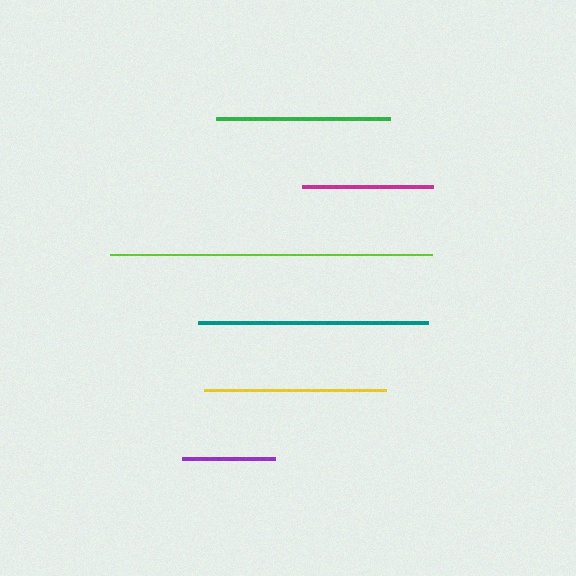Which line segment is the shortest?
The purple line is the shortest at approximately 93 pixels.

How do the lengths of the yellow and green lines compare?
The yellow and green lines are approximately the same length.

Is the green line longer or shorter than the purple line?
The green line is longer than the purple line.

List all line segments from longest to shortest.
From longest to shortest: lime, teal, yellow, green, magenta, purple.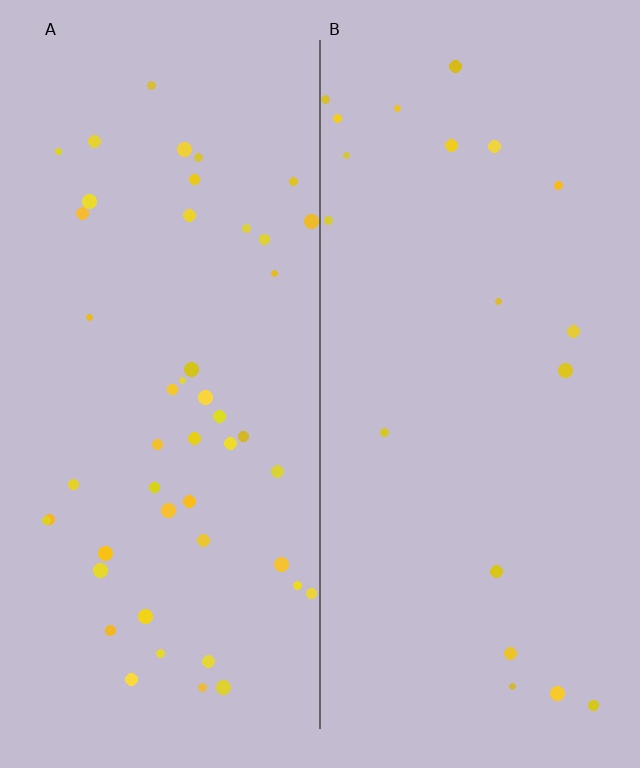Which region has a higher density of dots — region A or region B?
A (the left).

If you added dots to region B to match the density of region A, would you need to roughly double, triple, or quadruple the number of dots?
Approximately double.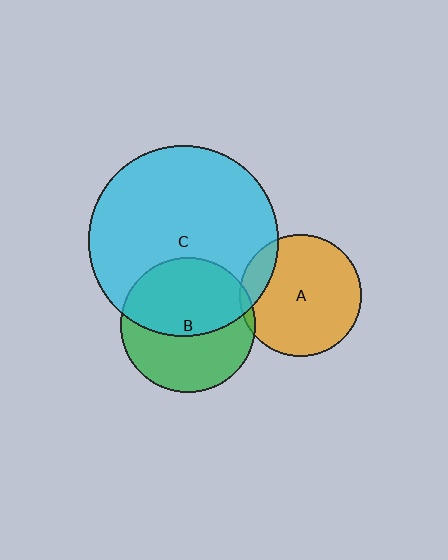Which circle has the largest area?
Circle C (cyan).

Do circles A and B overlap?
Yes.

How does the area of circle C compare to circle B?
Approximately 2.0 times.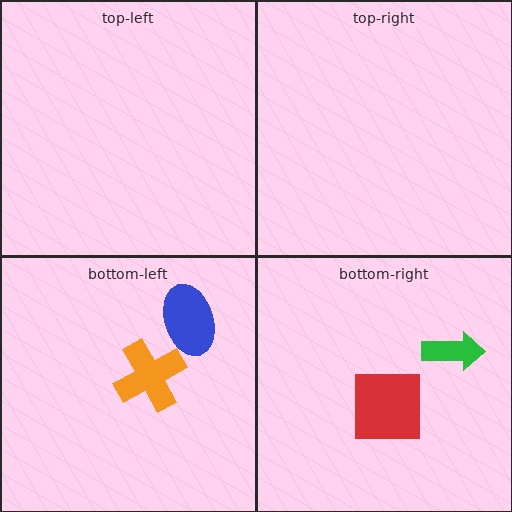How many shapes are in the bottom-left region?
2.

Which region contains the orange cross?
The bottom-left region.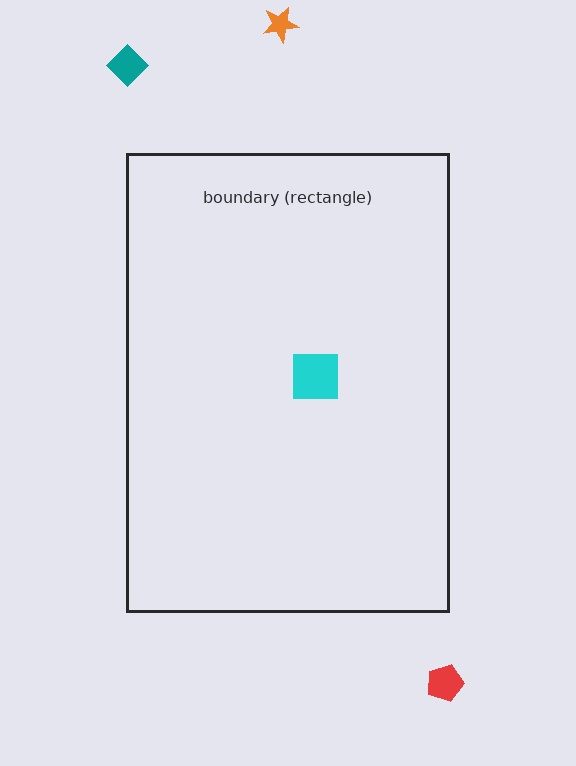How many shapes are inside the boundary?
1 inside, 3 outside.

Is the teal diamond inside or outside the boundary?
Outside.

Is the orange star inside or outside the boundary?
Outside.